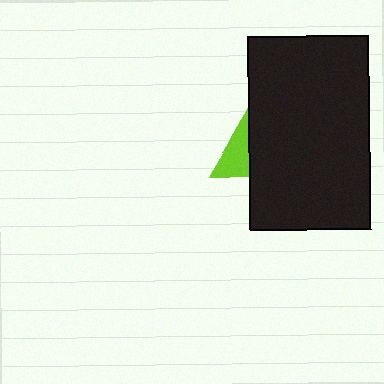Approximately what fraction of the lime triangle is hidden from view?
Roughly 69% of the lime triangle is hidden behind the black rectangle.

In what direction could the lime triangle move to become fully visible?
The lime triangle could move left. That would shift it out from behind the black rectangle entirely.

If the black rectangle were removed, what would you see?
You would see the complete lime triangle.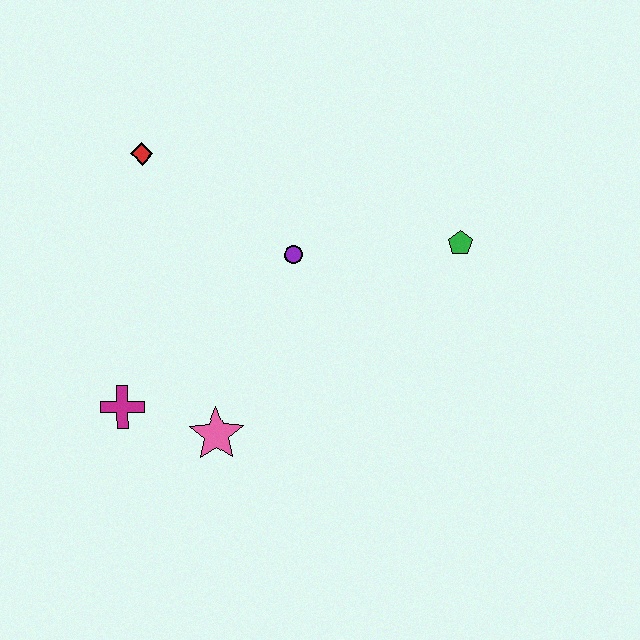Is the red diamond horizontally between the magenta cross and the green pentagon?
Yes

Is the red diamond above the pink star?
Yes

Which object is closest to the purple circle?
The green pentagon is closest to the purple circle.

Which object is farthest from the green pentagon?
The magenta cross is farthest from the green pentagon.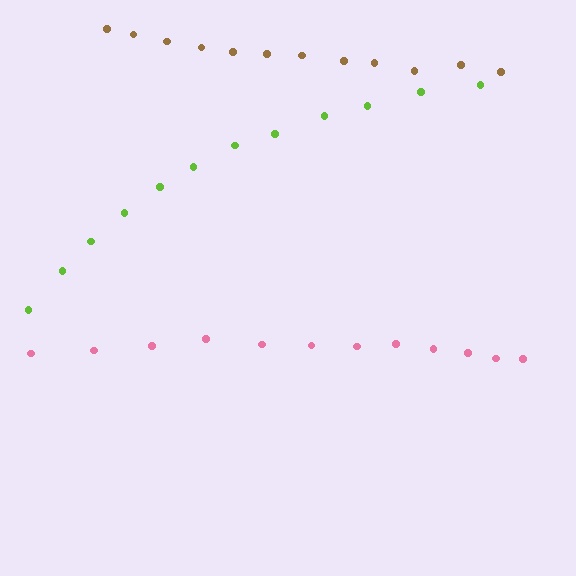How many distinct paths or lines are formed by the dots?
There are 3 distinct paths.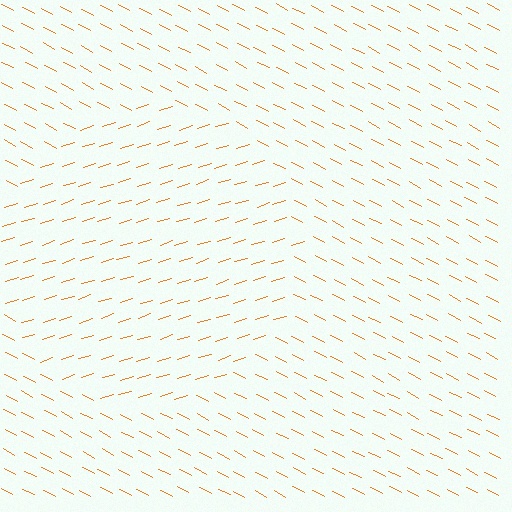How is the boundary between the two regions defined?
The boundary is defined purely by a change in line orientation (approximately 45 degrees difference). All lines are the same color and thickness.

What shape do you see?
I see a circle.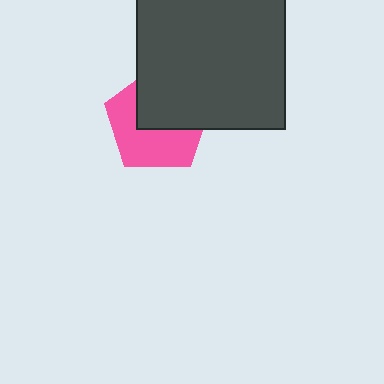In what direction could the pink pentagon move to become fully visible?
The pink pentagon could move toward the lower-left. That would shift it out from behind the dark gray square entirely.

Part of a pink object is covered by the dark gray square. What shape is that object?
It is a pentagon.